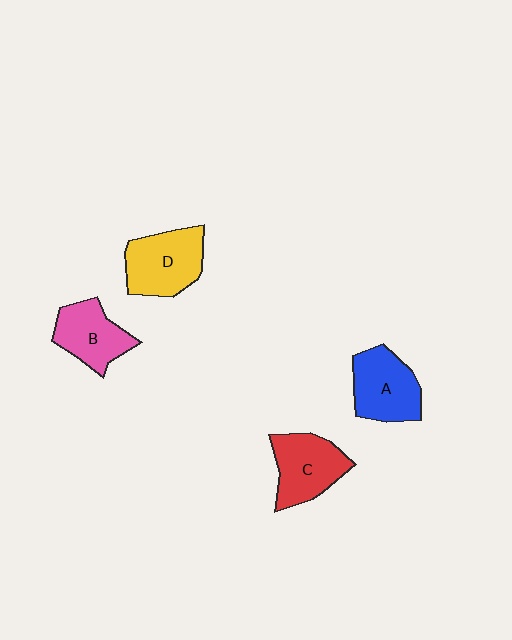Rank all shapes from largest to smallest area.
From largest to smallest: D (yellow), C (red), A (blue), B (pink).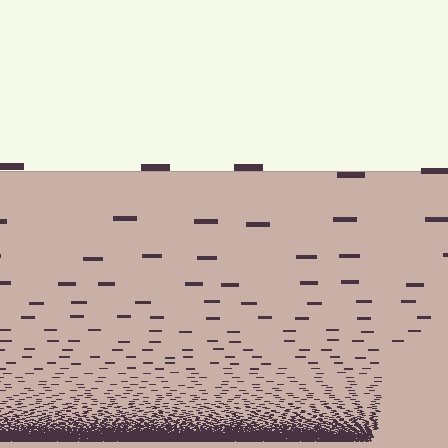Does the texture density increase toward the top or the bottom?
Density increases toward the bottom.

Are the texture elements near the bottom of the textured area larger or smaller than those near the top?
Smaller. The gradient is inverted — elements near the bottom are smaller and denser.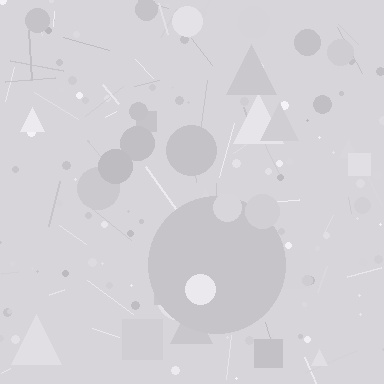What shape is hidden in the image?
A circle is hidden in the image.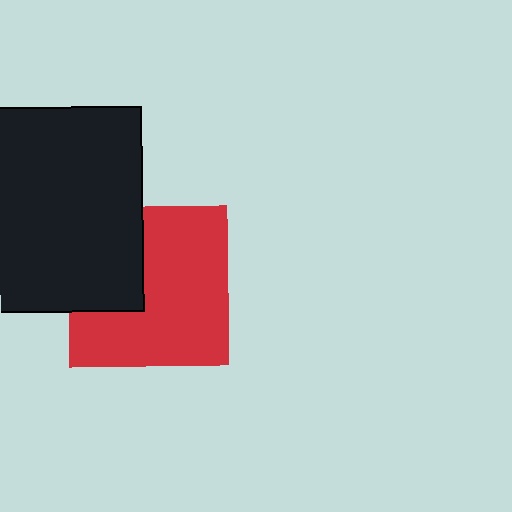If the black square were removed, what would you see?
You would see the complete red square.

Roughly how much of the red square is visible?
Most of it is visible (roughly 69%).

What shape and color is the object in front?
The object in front is a black square.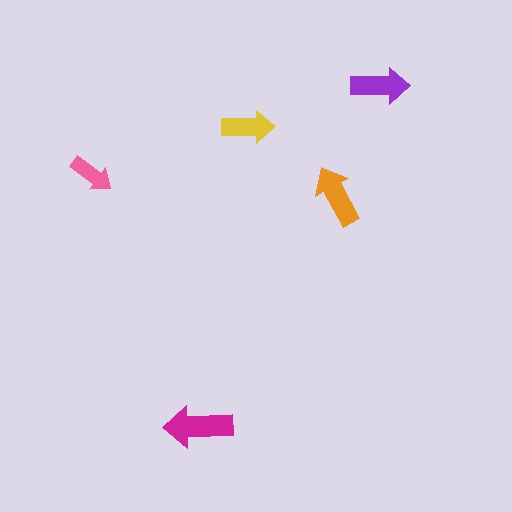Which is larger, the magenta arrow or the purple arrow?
The magenta one.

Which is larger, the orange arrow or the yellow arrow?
The orange one.